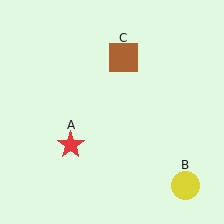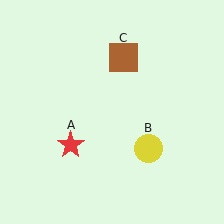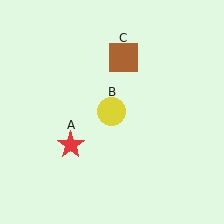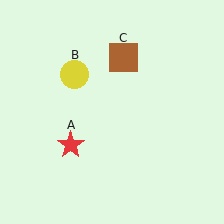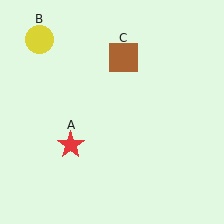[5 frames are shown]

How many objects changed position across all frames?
1 object changed position: yellow circle (object B).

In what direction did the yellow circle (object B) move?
The yellow circle (object B) moved up and to the left.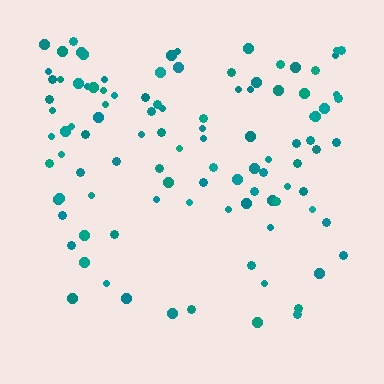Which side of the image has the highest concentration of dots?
The top.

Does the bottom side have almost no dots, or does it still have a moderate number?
Still a moderate number, just noticeably fewer than the top.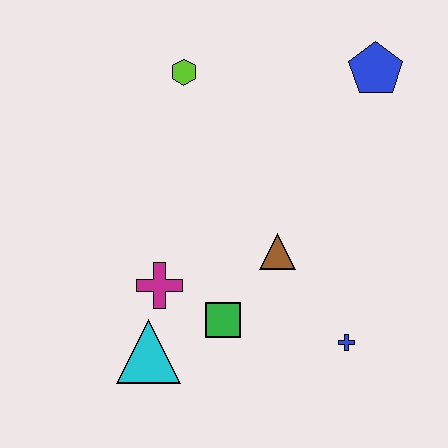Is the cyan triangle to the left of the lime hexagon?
Yes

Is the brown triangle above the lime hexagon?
No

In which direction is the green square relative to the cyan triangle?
The green square is to the right of the cyan triangle.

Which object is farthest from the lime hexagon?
The blue cross is farthest from the lime hexagon.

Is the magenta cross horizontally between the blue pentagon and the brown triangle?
No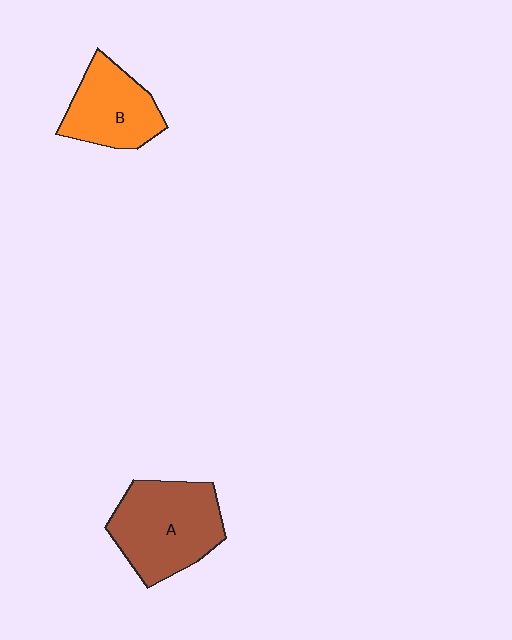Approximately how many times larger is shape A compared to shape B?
Approximately 1.4 times.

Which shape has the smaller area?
Shape B (orange).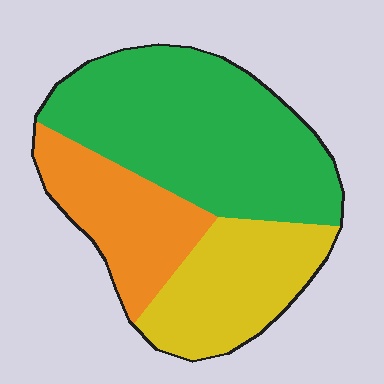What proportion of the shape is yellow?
Yellow covers roughly 25% of the shape.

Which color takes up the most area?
Green, at roughly 50%.